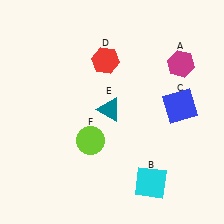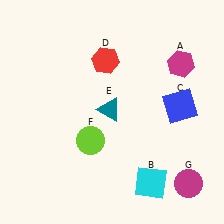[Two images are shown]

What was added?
A magenta circle (G) was added in Image 2.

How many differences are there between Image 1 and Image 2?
There is 1 difference between the two images.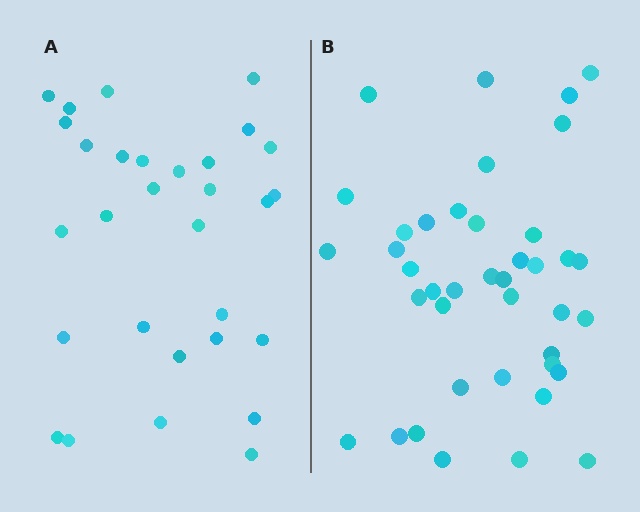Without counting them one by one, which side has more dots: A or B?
Region B (the right region) has more dots.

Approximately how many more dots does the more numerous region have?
Region B has roughly 10 or so more dots than region A.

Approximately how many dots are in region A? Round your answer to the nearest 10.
About 30 dots.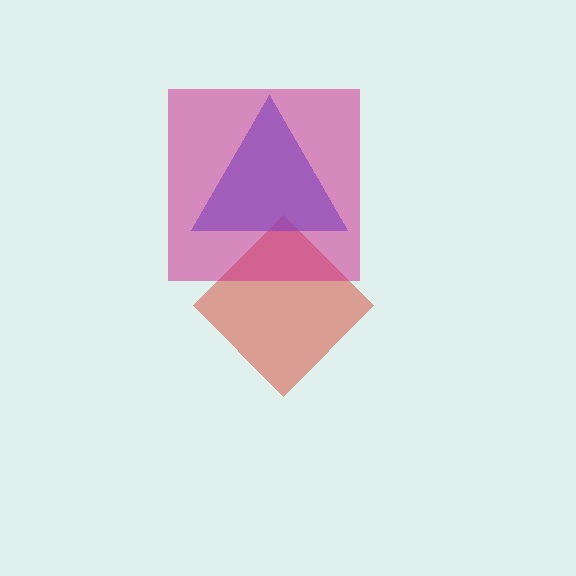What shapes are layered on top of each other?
The layered shapes are: a red diamond, a blue triangle, a magenta square.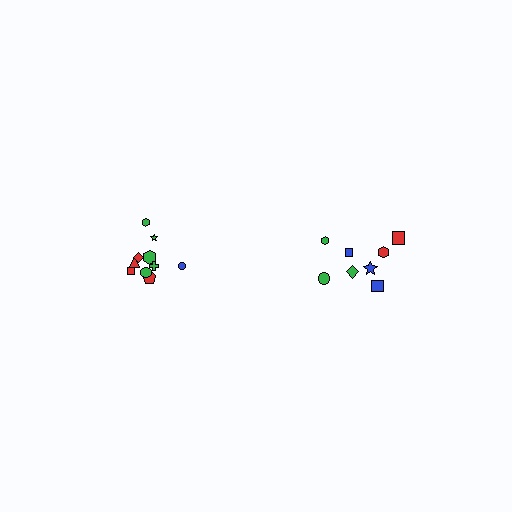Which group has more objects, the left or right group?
The left group.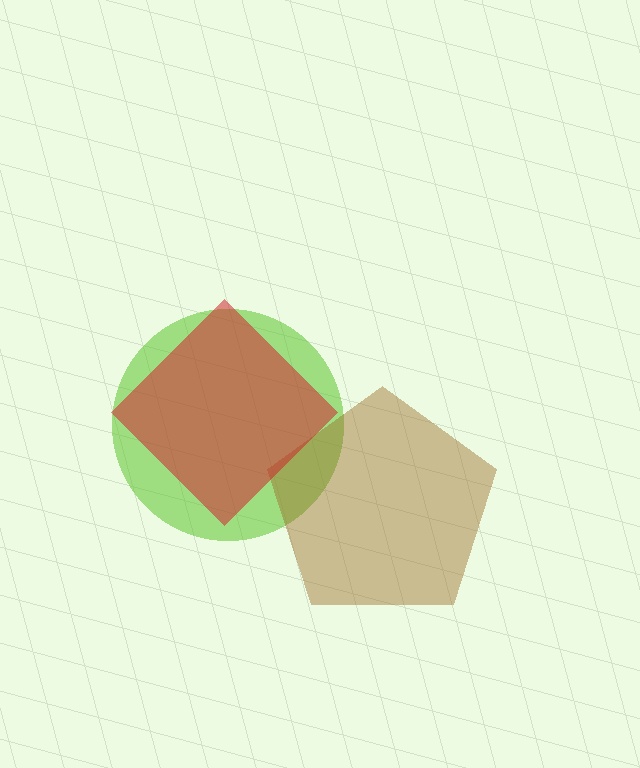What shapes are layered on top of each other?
The layered shapes are: a lime circle, a brown pentagon, a red diamond.